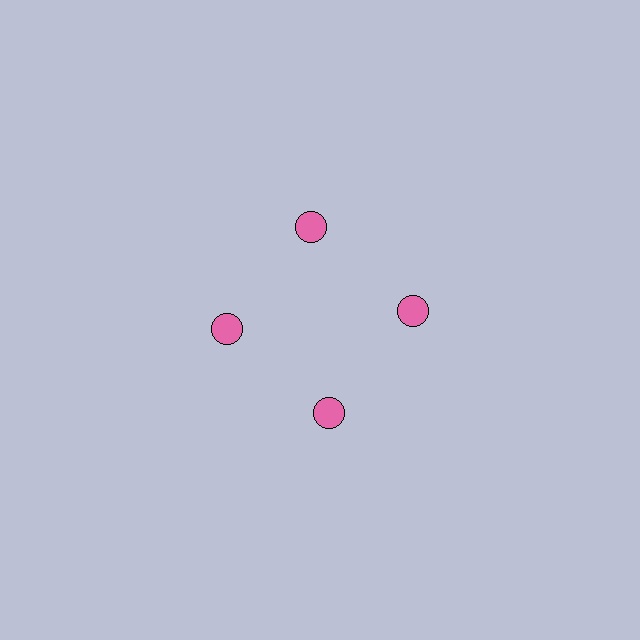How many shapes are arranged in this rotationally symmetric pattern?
There are 4 shapes, arranged in 4 groups of 1.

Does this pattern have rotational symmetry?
Yes, this pattern has 4-fold rotational symmetry. It looks the same after rotating 90 degrees around the center.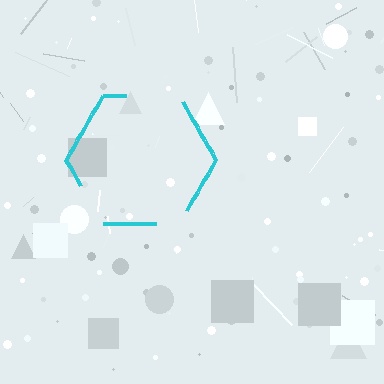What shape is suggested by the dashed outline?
The dashed outline suggests a hexagon.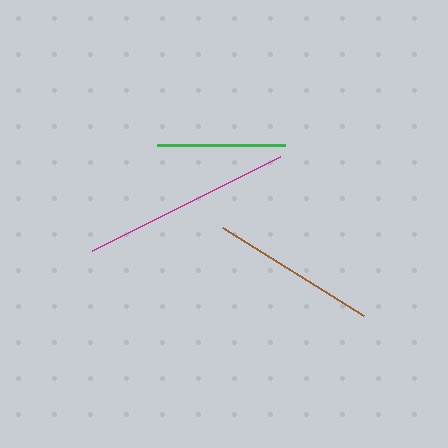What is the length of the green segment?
The green segment is approximately 128 pixels long.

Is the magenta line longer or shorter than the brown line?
The magenta line is longer than the brown line.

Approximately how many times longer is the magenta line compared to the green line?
The magenta line is approximately 1.6 times the length of the green line.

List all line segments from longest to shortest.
From longest to shortest: magenta, brown, green.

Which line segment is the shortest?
The green line is the shortest at approximately 128 pixels.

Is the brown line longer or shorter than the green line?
The brown line is longer than the green line.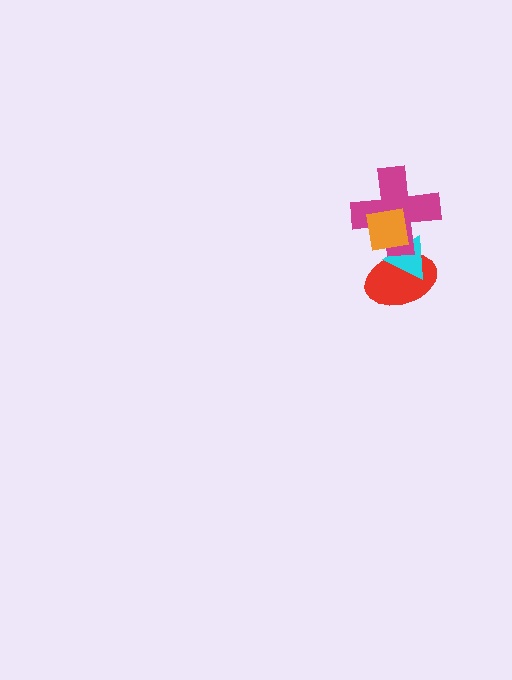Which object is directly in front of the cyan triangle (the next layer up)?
The magenta cross is directly in front of the cyan triangle.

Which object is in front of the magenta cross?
The orange square is in front of the magenta cross.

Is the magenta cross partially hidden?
Yes, it is partially covered by another shape.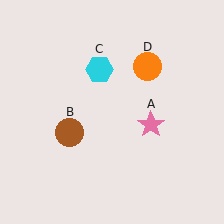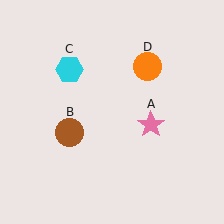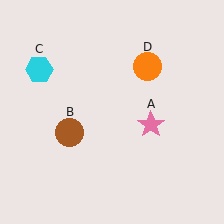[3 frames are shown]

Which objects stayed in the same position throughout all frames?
Pink star (object A) and brown circle (object B) and orange circle (object D) remained stationary.